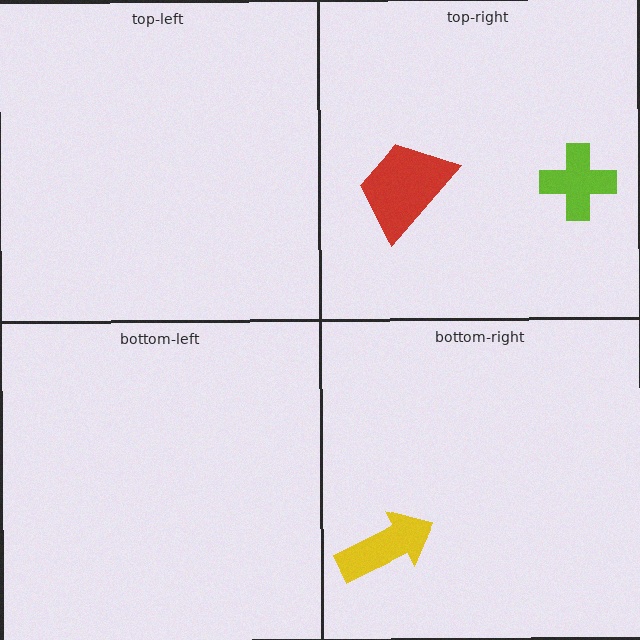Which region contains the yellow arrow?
The bottom-right region.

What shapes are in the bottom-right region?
The yellow arrow.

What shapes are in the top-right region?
The lime cross, the red trapezoid.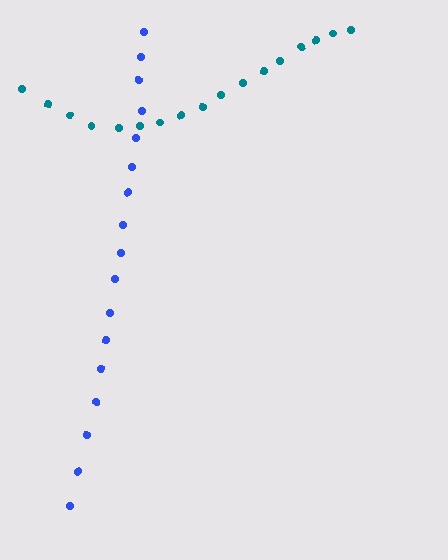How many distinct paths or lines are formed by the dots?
There are 2 distinct paths.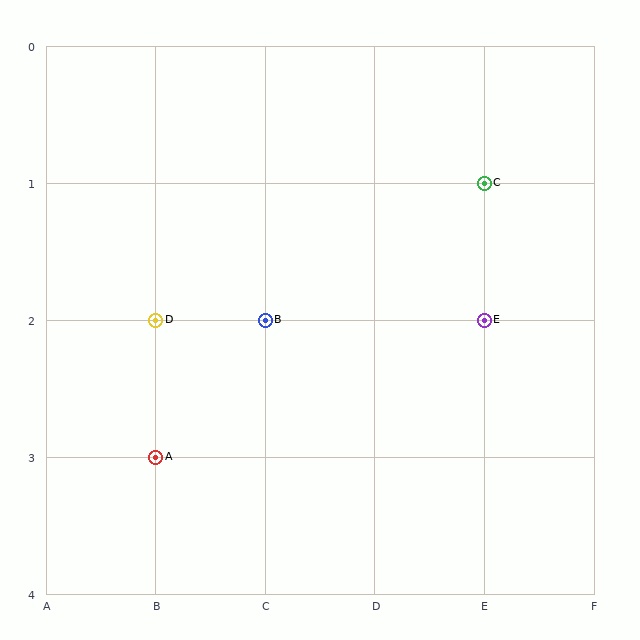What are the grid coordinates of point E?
Point E is at grid coordinates (E, 2).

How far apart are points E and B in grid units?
Points E and B are 2 columns apart.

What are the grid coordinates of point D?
Point D is at grid coordinates (B, 2).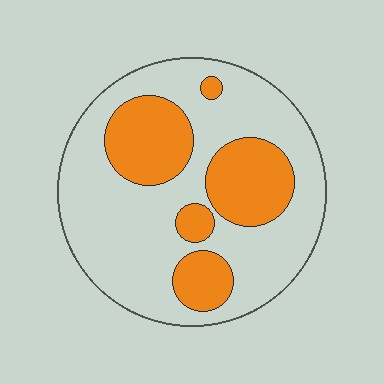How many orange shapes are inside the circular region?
5.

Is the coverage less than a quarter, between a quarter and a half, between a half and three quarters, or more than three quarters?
Between a quarter and a half.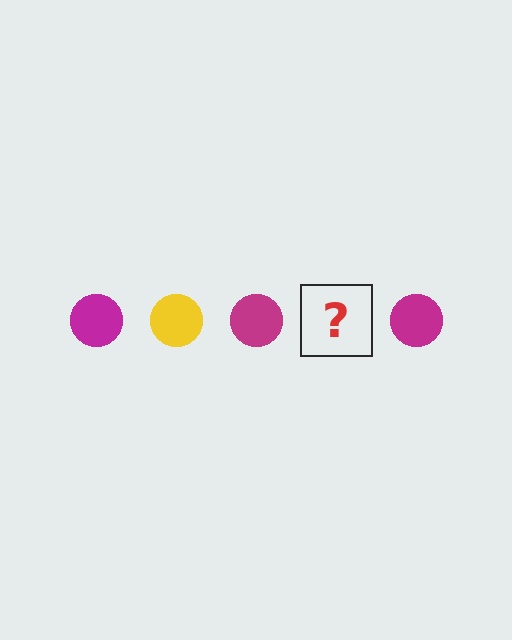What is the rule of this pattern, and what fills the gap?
The rule is that the pattern cycles through magenta, yellow circles. The gap should be filled with a yellow circle.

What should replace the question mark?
The question mark should be replaced with a yellow circle.